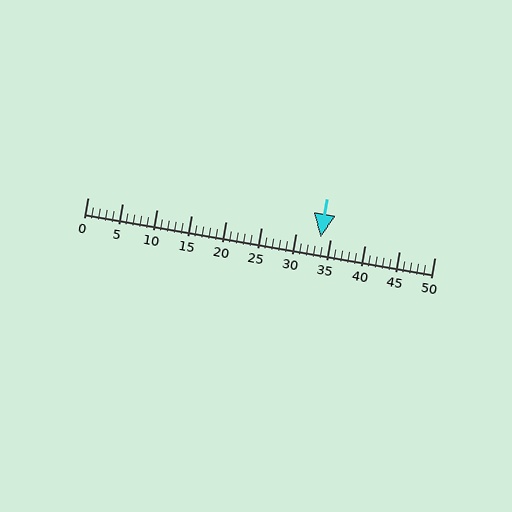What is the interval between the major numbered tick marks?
The major tick marks are spaced 5 units apart.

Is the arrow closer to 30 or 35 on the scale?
The arrow is closer to 35.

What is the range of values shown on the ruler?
The ruler shows values from 0 to 50.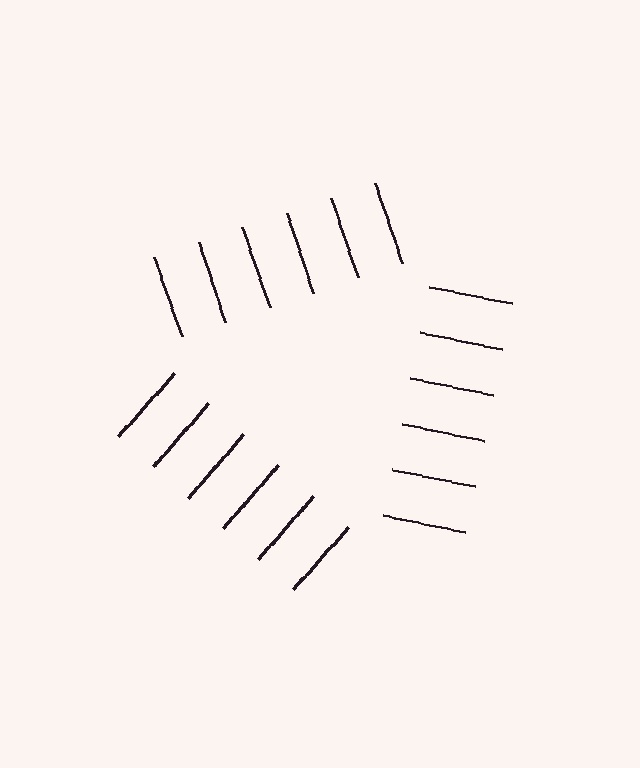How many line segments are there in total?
18 — 6 along each of the 3 edges.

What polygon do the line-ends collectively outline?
An illusory triangle — the line segments terminate on its edges but no continuous stroke is drawn.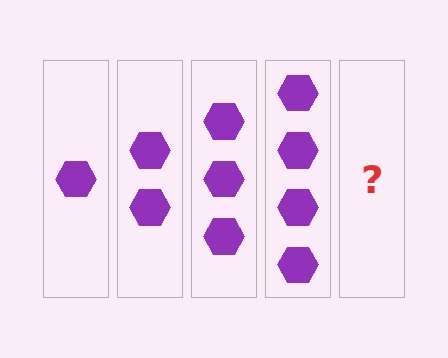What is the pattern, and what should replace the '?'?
The pattern is that each step adds one more hexagon. The '?' should be 5 hexagons.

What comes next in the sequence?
The next element should be 5 hexagons.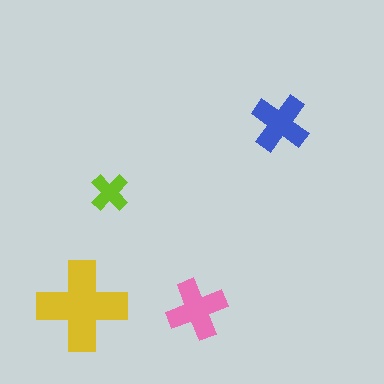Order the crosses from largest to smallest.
the yellow one, the pink one, the blue one, the lime one.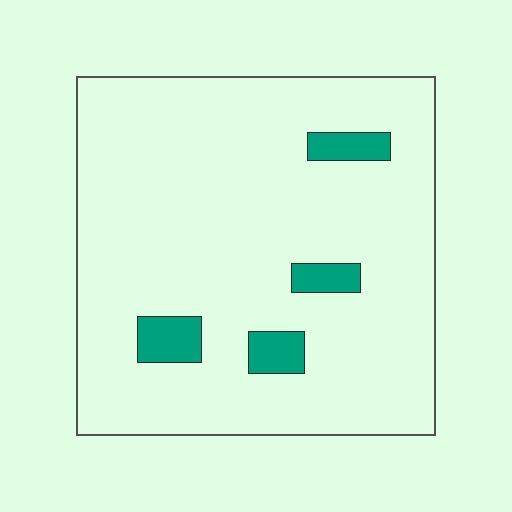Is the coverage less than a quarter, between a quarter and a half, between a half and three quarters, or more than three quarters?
Less than a quarter.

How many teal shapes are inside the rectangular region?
4.